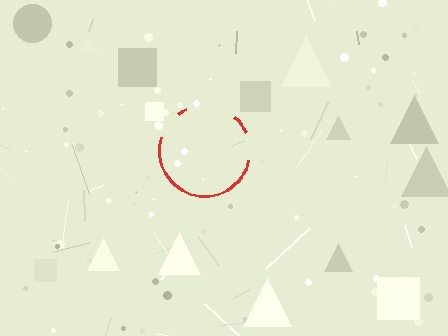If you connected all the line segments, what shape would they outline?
They would outline a circle.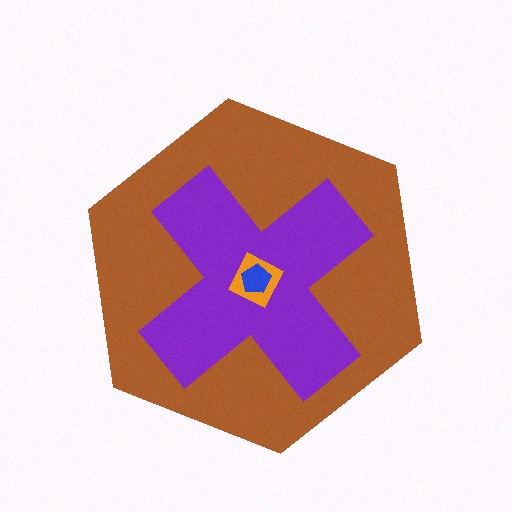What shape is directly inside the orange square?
The blue pentagon.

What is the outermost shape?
The brown hexagon.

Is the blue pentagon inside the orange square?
Yes.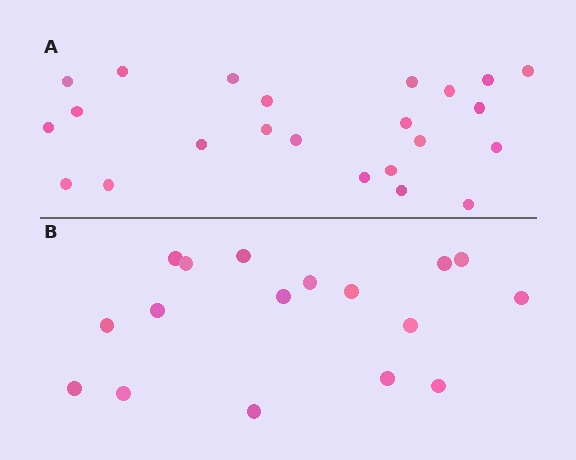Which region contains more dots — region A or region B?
Region A (the top region) has more dots.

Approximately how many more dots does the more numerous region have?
Region A has about 6 more dots than region B.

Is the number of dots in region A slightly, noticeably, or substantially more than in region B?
Region A has noticeably more, but not dramatically so. The ratio is roughly 1.4 to 1.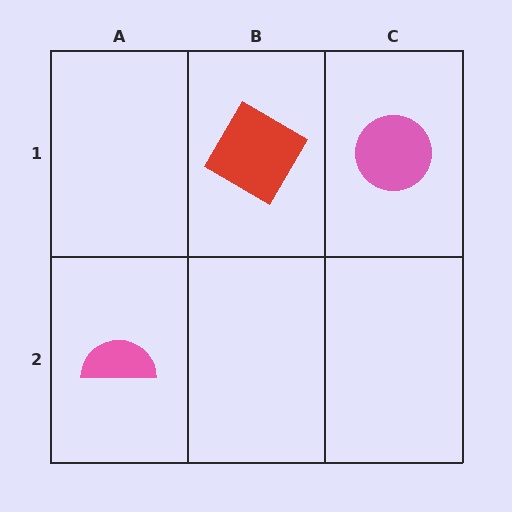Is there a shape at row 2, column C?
No, that cell is empty.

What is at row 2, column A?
A pink semicircle.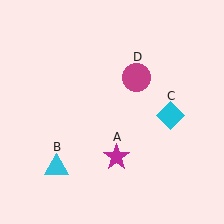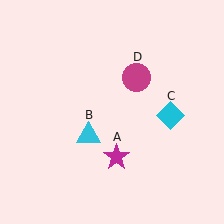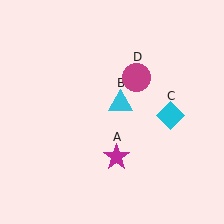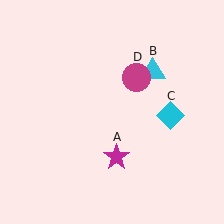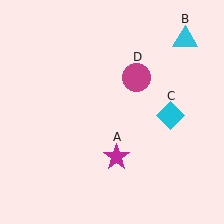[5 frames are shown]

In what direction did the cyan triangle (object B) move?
The cyan triangle (object B) moved up and to the right.